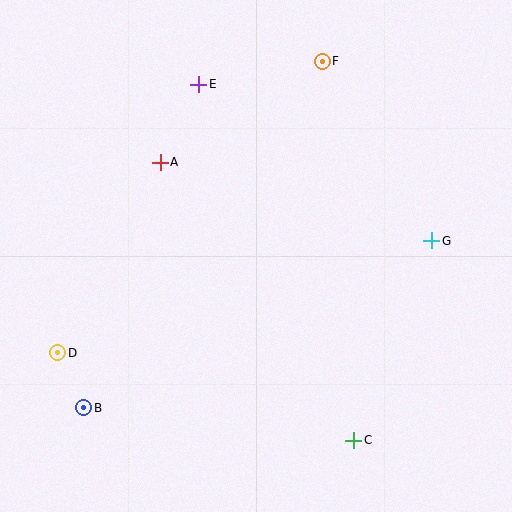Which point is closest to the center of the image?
Point A at (160, 162) is closest to the center.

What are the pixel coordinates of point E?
Point E is at (199, 84).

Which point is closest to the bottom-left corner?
Point B is closest to the bottom-left corner.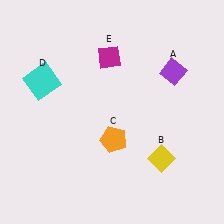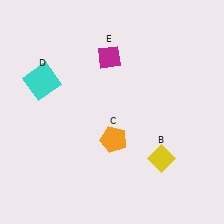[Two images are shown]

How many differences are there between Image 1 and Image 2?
There is 1 difference between the two images.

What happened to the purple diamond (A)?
The purple diamond (A) was removed in Image 2. It was in the top-right area of Image 1.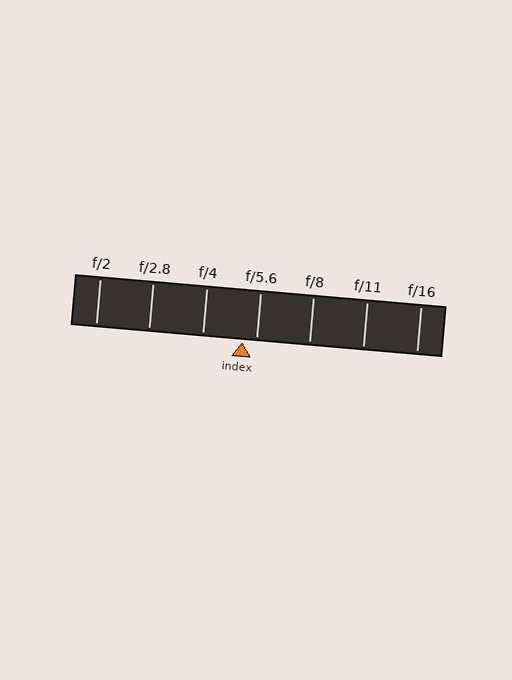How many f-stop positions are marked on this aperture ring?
There are 7 f-stop positions marked.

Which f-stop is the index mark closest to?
The index mark is closest to f/5.6.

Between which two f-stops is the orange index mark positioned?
The index mark is between f/4 and f/5.6.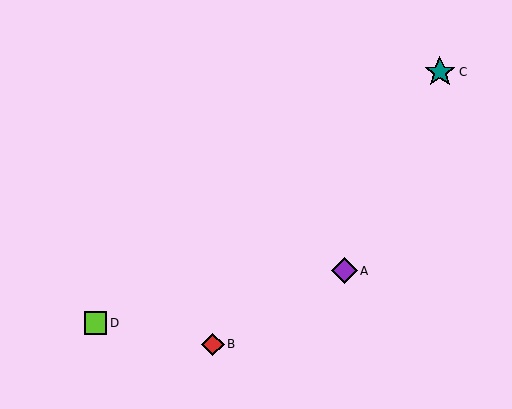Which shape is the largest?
The teal star (labeled C) is the largest.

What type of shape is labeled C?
Shape C is a teal star.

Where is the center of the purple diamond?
The center of the purple diamond is at (344, 271).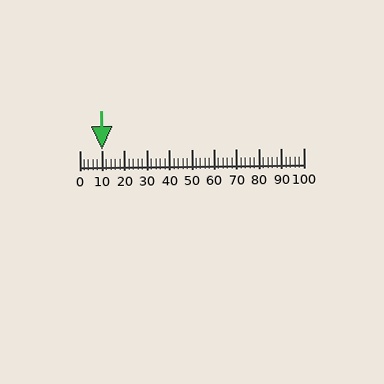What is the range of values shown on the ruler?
The ruler shows values from 0 to 100.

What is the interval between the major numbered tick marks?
The major tick marks are spaced 10 units apart.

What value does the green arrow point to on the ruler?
The green arrow points to approximately 10.